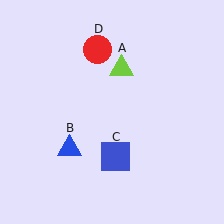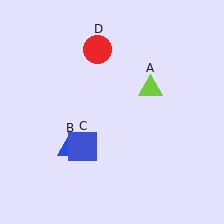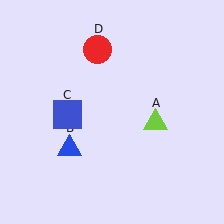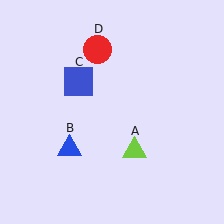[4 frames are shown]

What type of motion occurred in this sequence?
The lime triangle (object A), blue square (object C) rotated clockwise around the center of the scene.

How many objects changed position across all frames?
2 objects changed position: lime triangle (object A), blue square (object C).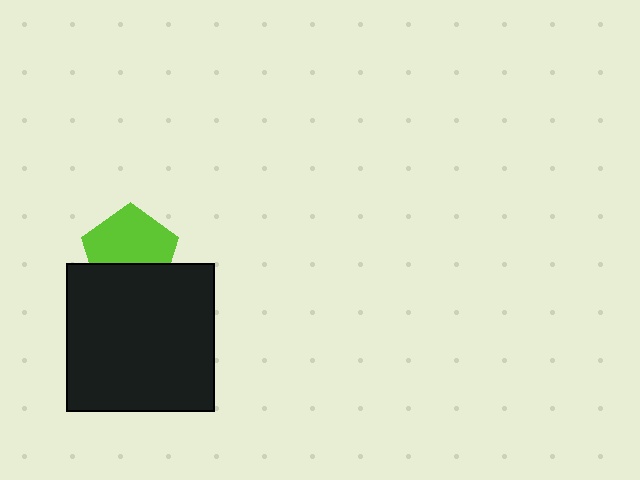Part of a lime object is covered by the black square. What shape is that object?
It is a pentagon.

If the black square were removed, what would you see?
You would see the complete lime pentagon.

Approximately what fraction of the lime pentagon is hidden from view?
Roughly 36% of the lime pentagon is hidden behind the black square.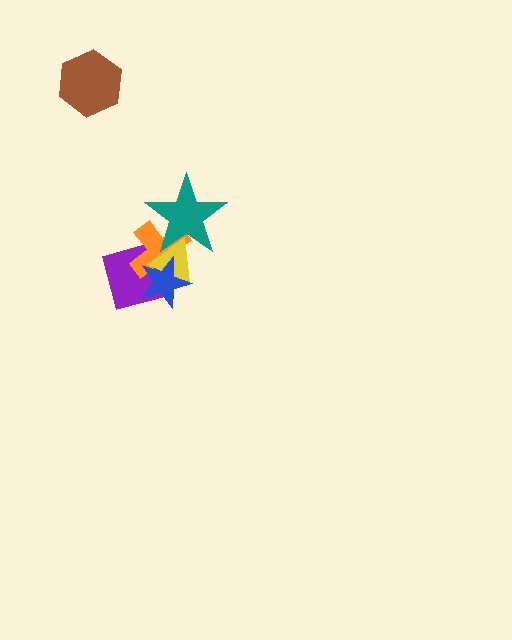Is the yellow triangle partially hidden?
Yes, it is partially covered by another shape.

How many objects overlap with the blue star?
3 objects overlap with the blue star.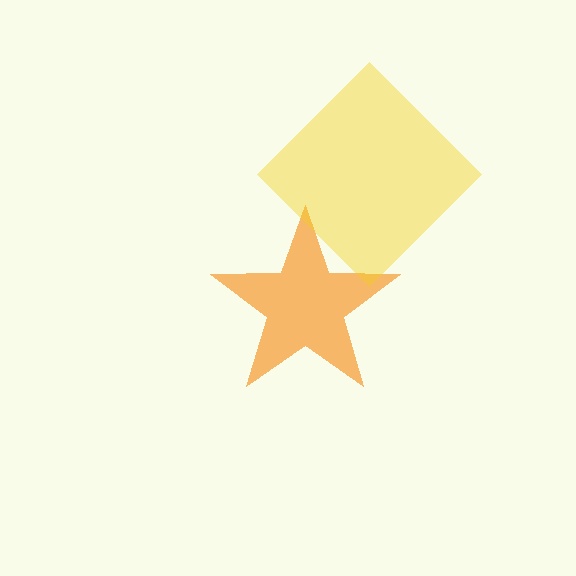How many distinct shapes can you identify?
There are 2 distinct shapes: an orange star, a yellow diamond.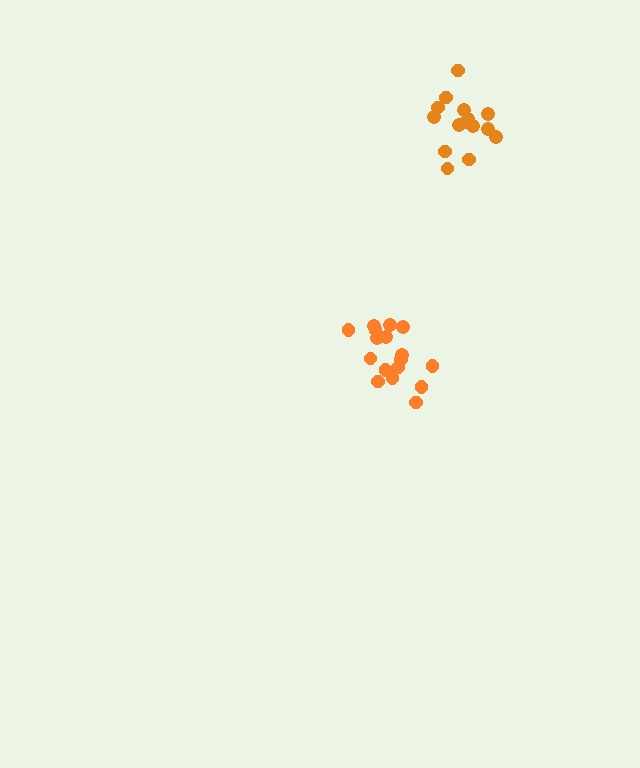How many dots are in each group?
Group 1: 17 dots, Group 2: 15 dots (32 total).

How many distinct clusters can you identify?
There are 2 distinct clusters.